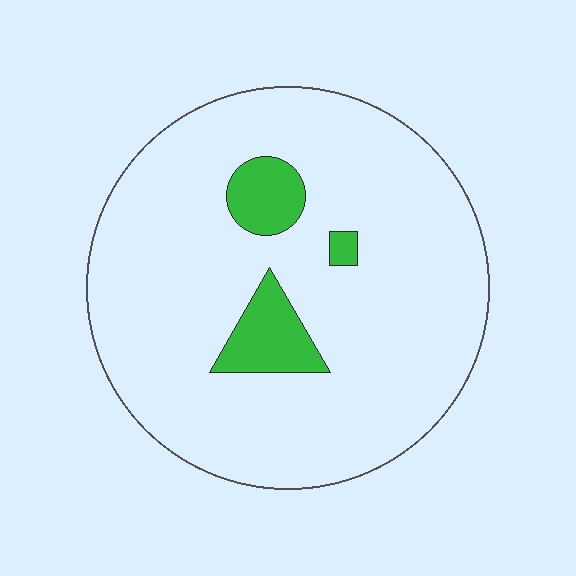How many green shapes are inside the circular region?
3.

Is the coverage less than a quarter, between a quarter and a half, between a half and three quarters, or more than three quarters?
Less than a quarter.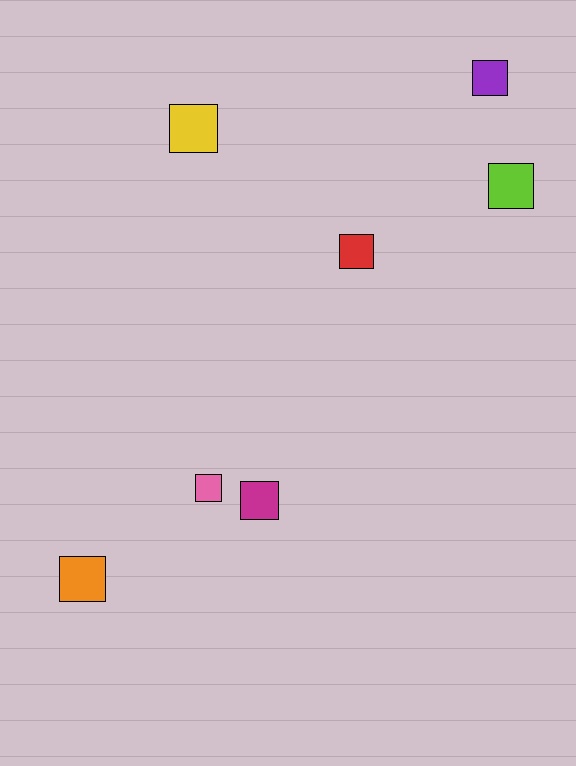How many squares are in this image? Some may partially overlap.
There are 7 squares.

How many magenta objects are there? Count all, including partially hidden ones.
There is 1 magenta object.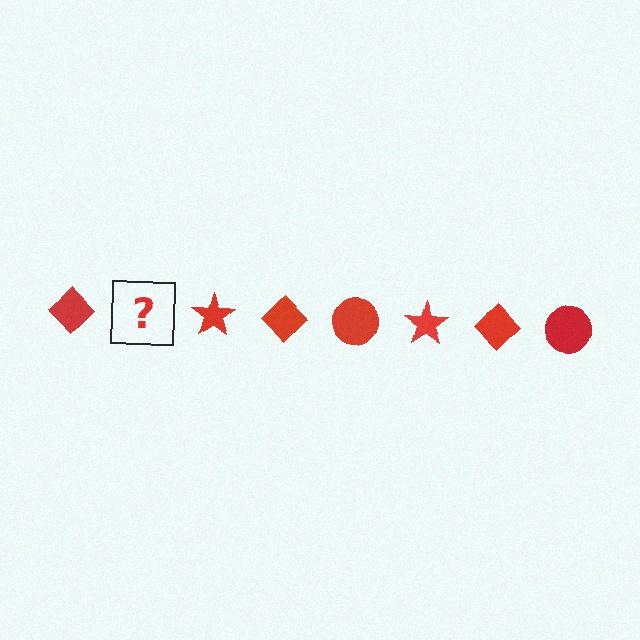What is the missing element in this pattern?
The missing element is a red circle.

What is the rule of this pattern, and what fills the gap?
The rule is that the pattern cycles through diamond, circle, star shapes in red. The gap should be filled with a red circle.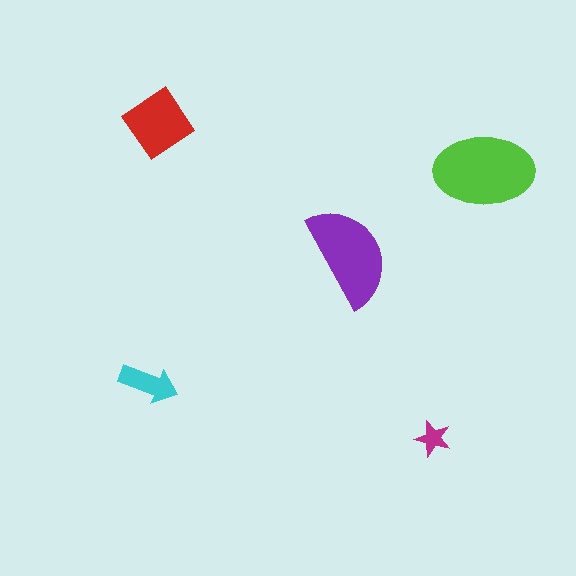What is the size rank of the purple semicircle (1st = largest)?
2nd.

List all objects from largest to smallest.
The lime ellipse, the purple semicircle, the red diamond, the cyan arrow, the magenta star.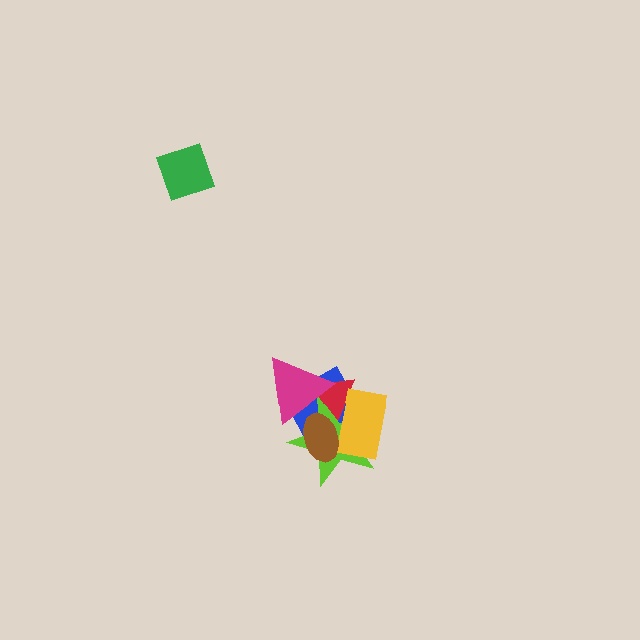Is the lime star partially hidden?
Yes, it is partially covered by another shape.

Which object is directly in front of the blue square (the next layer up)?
The red triangle is directly in front of the blue square.